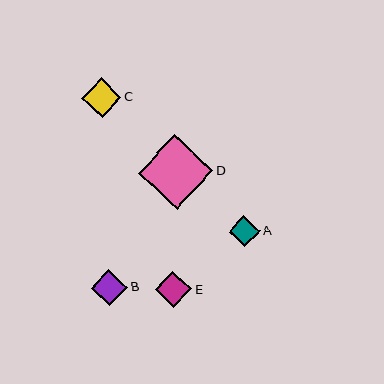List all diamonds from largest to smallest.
From largest to smallest: D, C, B, E, A.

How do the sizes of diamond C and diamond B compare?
Diamond C and diamond B are approximately the same size.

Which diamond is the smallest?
Diamond A is the smallest with a size of approximately 31 pixels.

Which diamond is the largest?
Diamond D is the largest with a size of approximately 75 pixels.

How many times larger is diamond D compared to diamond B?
Diamond D is approximately 2.1 times the size of diamond B.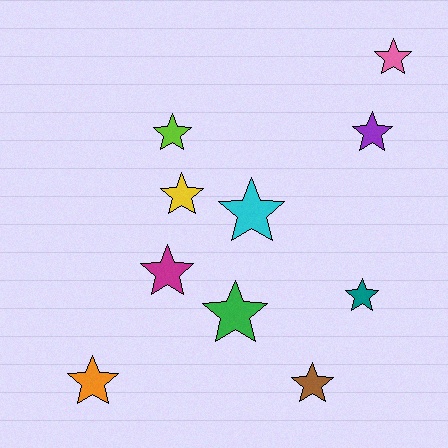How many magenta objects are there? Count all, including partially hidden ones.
There is 1 magenta object.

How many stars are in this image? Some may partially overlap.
There are 10 stars.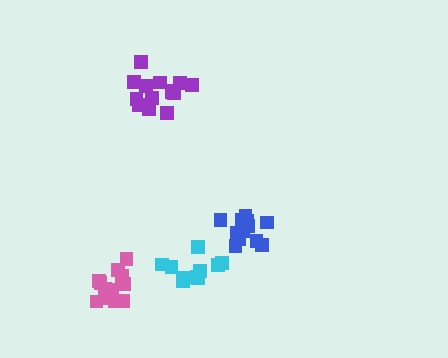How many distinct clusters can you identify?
There are 4 distinct clusters.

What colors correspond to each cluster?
The clusters are colored: pink, blue, purple, cyan.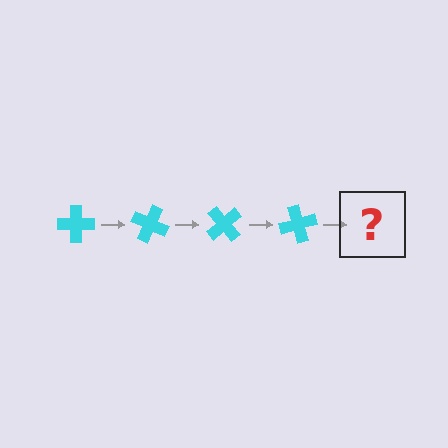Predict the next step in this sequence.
The next step is a cyan cross rotated 100 degrees.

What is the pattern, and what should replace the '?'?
The pattern is that the cross rotates 25 degrees each step. The '?' should be a cyan cross rotated 100 degrees.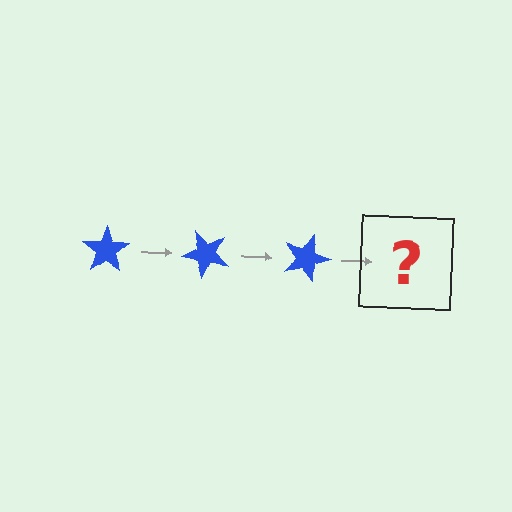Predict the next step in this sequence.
The next step is a blue star rotated 135 degrees.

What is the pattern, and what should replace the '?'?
The pattern is that the star rotates 45 degrees each step. The '?' should be a blue star rotated 135 degrees.